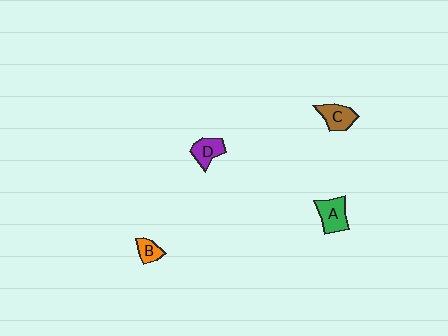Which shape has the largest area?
Shape A (green).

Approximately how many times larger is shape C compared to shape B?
Approximately 1.7 times.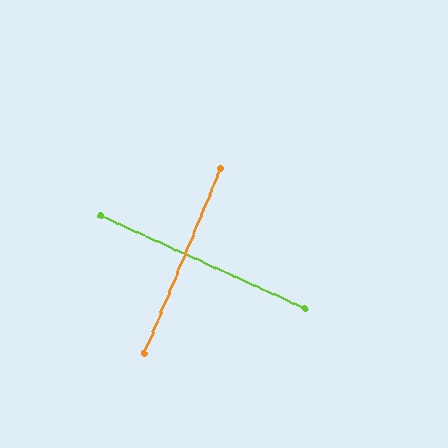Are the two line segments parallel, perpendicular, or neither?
Perpendicular — they meet at approximately 88°.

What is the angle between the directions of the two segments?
Approximately 88 degrees.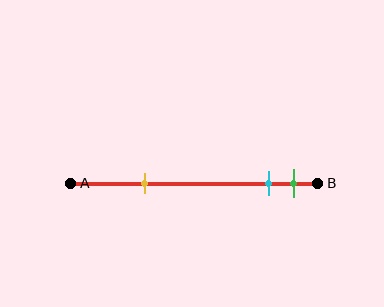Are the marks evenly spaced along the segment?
No, the marks are not evenly spaced.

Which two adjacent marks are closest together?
The cyan and green marks are the closest adjacent pair.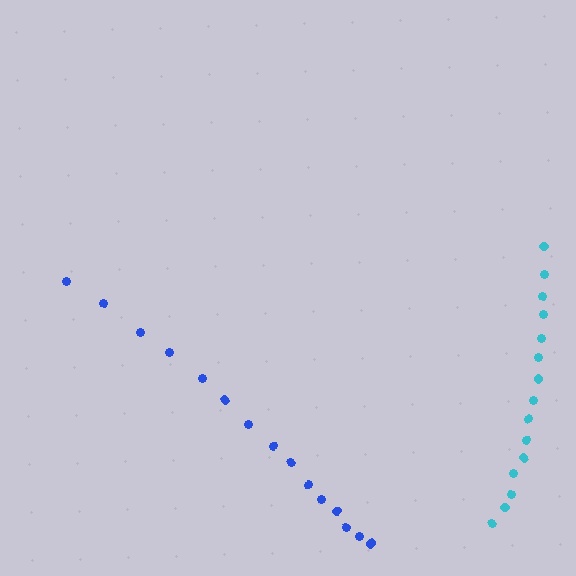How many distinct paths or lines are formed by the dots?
There are 2 distinct paths.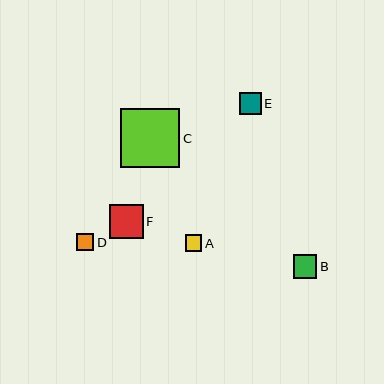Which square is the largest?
Square C is the largest with a size of approximately 59 pixels.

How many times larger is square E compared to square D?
Square E is approximately 1.3 times the size of square D.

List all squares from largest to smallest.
From largest to smallest: C, F, B, E, D, A.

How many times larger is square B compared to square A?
Square B is approximately 1.4 times the size of square A.